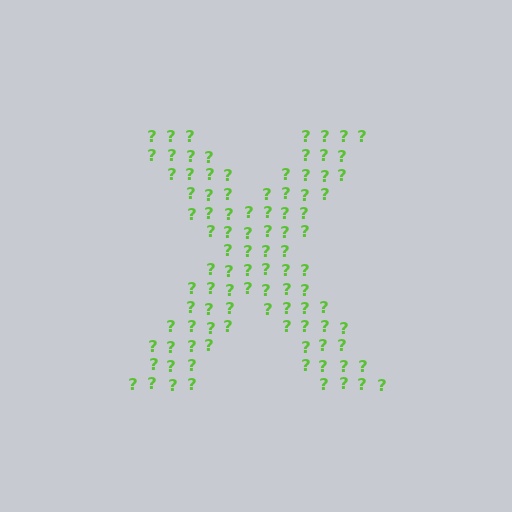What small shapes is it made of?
It is made of small question marks.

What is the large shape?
The large shape is the letter X.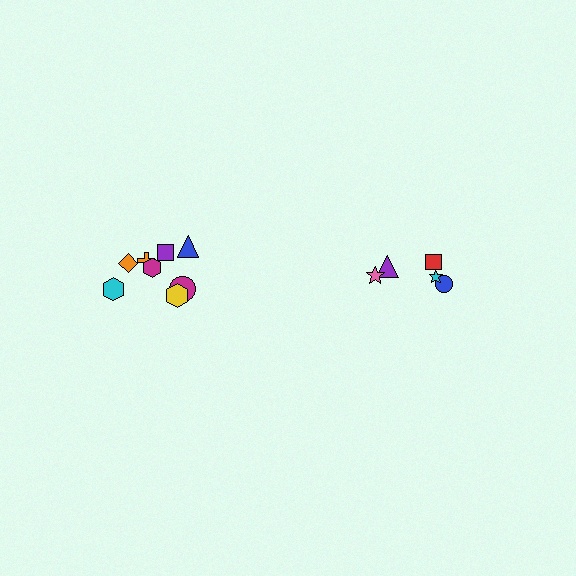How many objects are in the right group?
There are 5 objects.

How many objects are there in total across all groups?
There are 13 objects.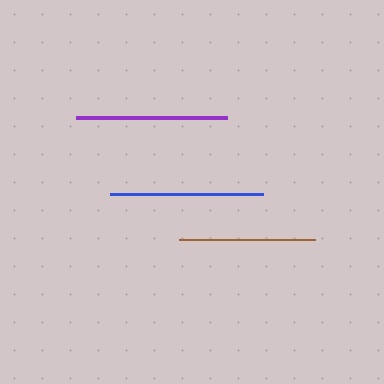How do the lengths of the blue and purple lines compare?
The blue and purple lines are approximately the same length.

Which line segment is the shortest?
The brown line is the shortest at approximately 136 pixels.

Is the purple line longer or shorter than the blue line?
The blue line is longer than the purple line.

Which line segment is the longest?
The blue line is the longest at approximately 153 pixels.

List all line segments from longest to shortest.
From longest to shortest: blue, purple, brown.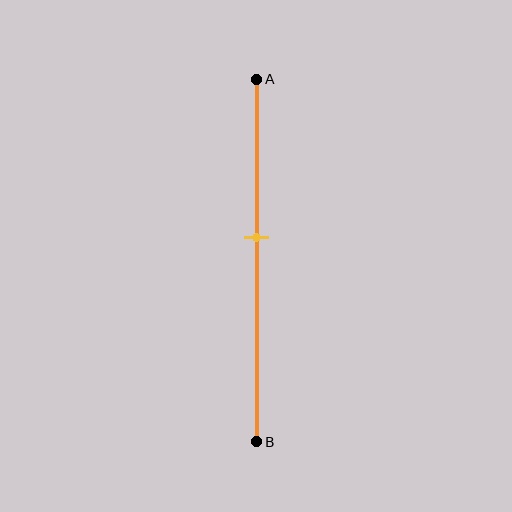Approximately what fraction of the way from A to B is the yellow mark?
The yellow mark is approximately 45% of the way from A to B.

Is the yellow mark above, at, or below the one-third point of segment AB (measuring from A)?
The yellow mark is below the one-third point of segment AB.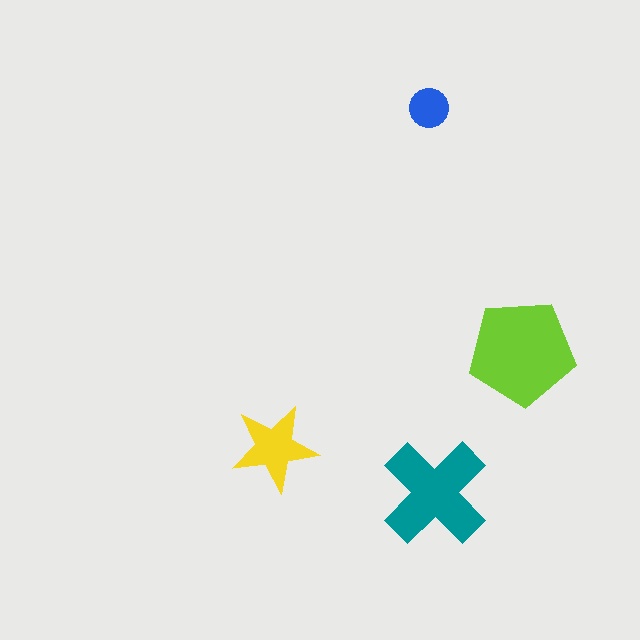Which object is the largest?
The lime pentagon.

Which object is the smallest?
The blue circle.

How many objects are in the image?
There are 4 objects in the image.